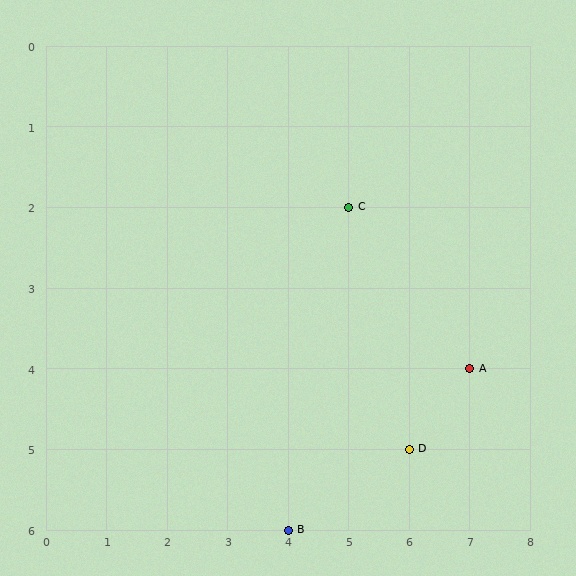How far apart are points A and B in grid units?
Points A and B are 3 columns and 2 rows apart (about 3.6 grid units diagonally).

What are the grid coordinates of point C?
Point C is at grid coordinates (5, 2).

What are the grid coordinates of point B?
Point B is at grid coordinates (4, 6).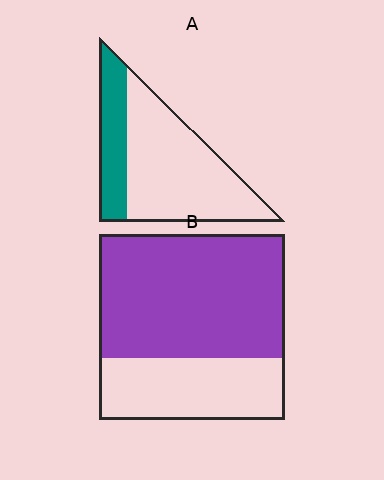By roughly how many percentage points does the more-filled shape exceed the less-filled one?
By roughly 40 percentage points (B over A).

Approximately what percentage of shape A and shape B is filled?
A is approximately 30% and B is approximately 65%.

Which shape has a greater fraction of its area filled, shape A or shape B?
Shape B.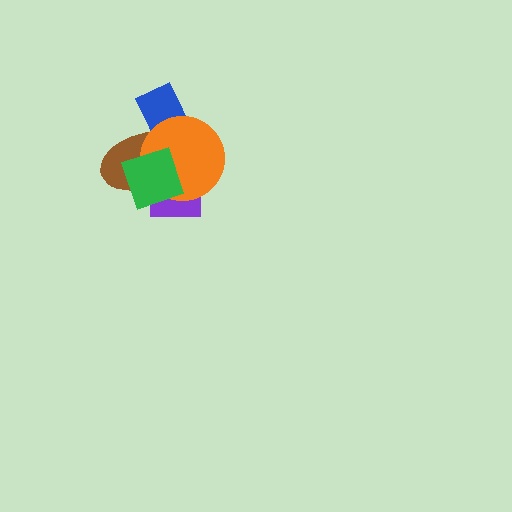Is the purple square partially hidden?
Yes, it is partially covered by another shape.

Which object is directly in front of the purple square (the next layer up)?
The brown ellipse is directly in front of the purple square.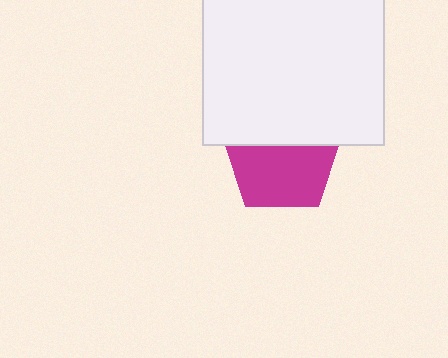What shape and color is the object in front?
The object in front is a white square.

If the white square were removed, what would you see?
You would see the complete magenta pentagon.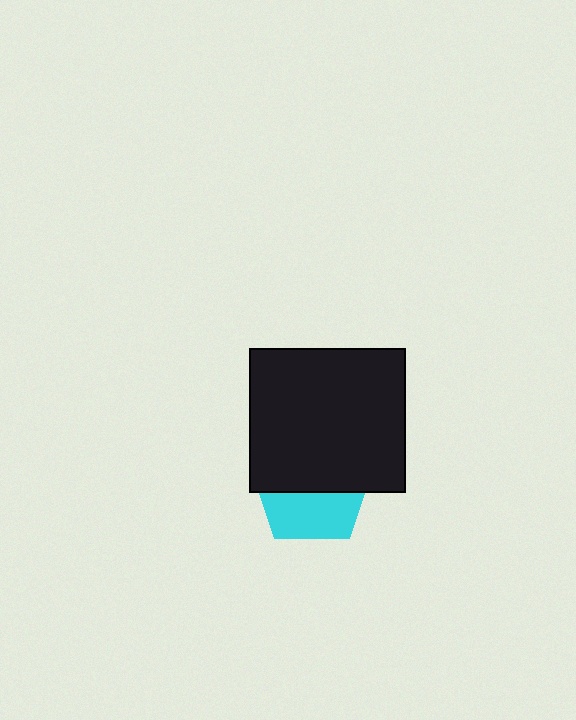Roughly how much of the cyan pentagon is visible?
A small part of it is visible (roughly 42%).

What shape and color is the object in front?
The object in front is a black rectangle.